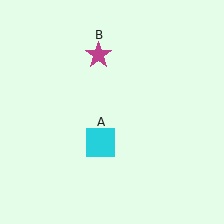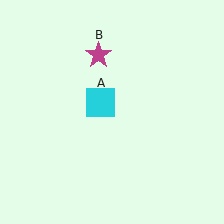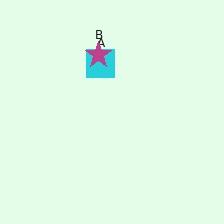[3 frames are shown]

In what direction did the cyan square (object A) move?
The cyan square (object A) moved up.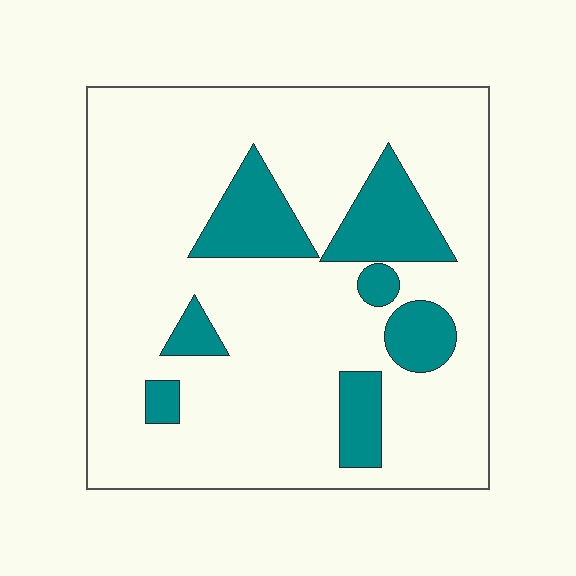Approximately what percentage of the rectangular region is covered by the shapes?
Approximately 20%.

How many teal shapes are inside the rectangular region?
7.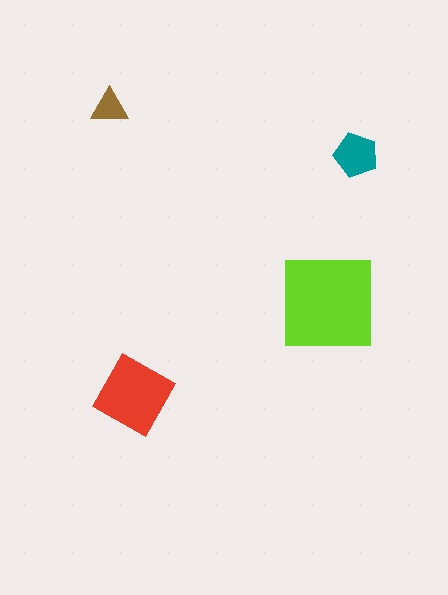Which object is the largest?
The lime square.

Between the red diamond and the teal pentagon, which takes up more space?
The red diamond.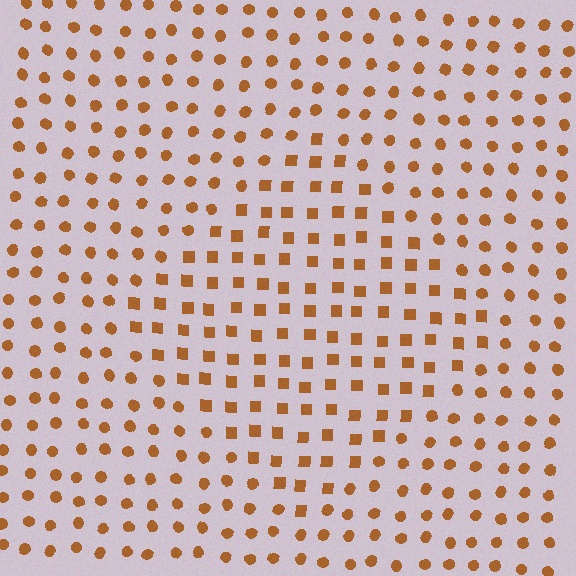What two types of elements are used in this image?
The image uses squares inside the diamond region and circles outside it.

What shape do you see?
I see a diamond.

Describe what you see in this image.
The image is filled with small brown elements arranged in a uniform grid. A diamond-shaped region contains squares, while the surrounding area contains circles. The boundary is defined purely by the change in element shape.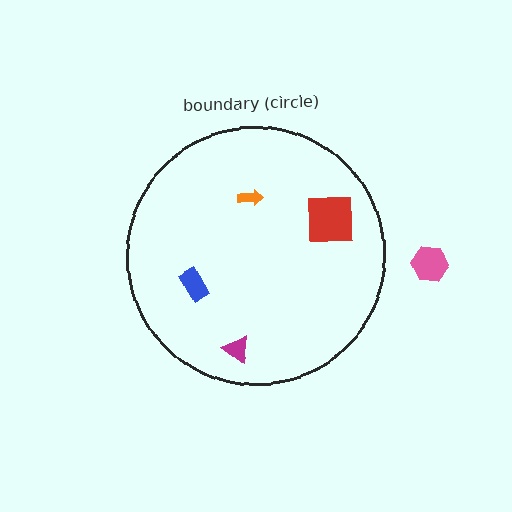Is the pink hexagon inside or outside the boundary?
Outside.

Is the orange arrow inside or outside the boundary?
Inside.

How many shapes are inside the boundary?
4 inside, 1 outside.